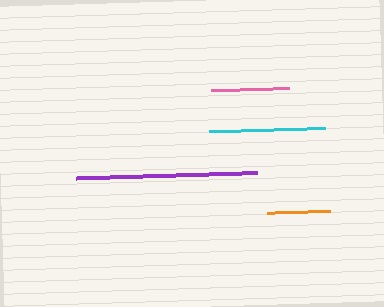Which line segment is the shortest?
The orange line is the shortest at approximately 63 pixels.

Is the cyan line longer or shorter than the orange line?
The cyan line is longer than the orange line.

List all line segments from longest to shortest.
From longest to shortest: purple, cyan, pink, orange.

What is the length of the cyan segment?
The cyan segment is approximately 116 pixels long.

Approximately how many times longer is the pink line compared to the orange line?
The pink line is approximately 1.2 times the length of the orange line.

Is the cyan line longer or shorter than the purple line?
The purple line is longer than the cyan line.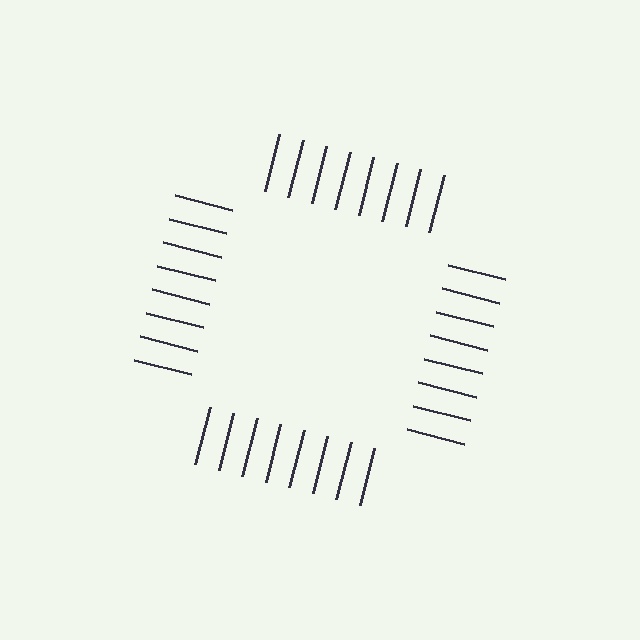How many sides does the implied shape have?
4 sides — the line-ends trace a square.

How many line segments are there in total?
32 — 8 along each of the 4 edges.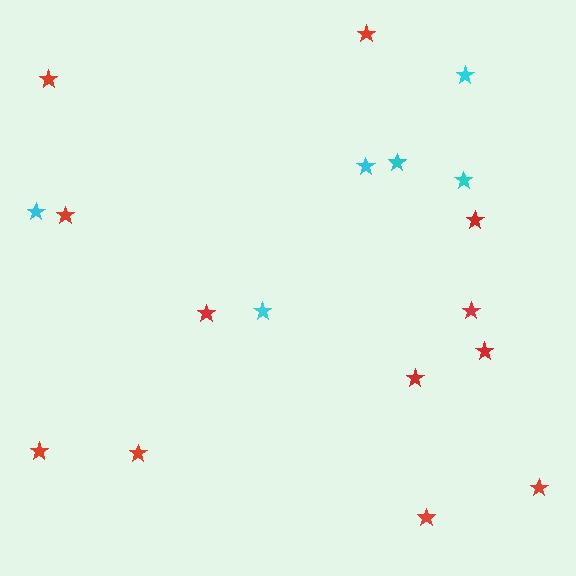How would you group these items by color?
There are 2 groups: one group of cyan stars (6) and one group of red stars (12).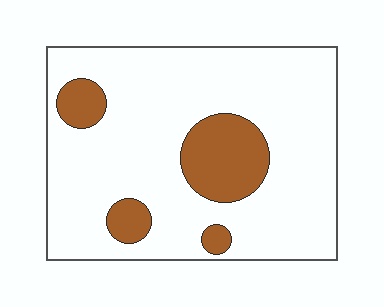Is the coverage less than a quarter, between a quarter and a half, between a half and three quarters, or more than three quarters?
Less than a quarter.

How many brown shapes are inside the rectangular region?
4.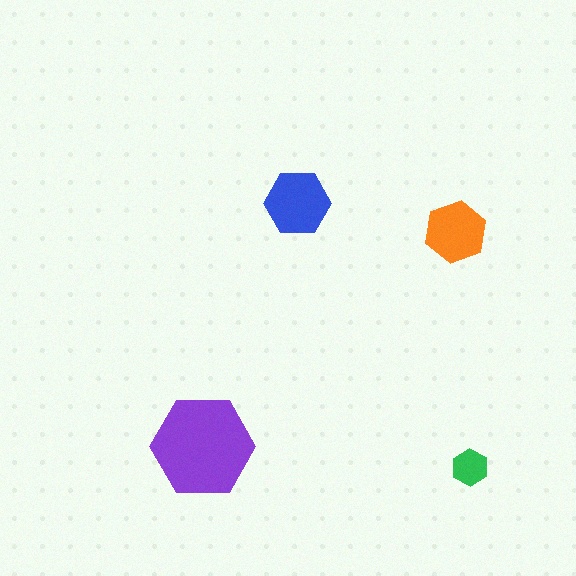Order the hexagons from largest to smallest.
the purple one, the blue one, the orange one, the green one.